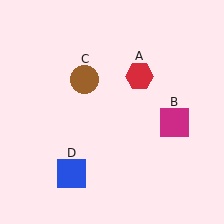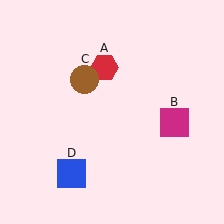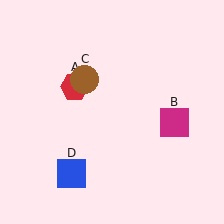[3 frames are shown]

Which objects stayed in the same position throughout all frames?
Magenta square (object B) and brown circle (object C) and blue square (object D) remained stationary.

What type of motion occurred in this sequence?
The red hexagon (object A) rotated counterclockwise around the center of the scene.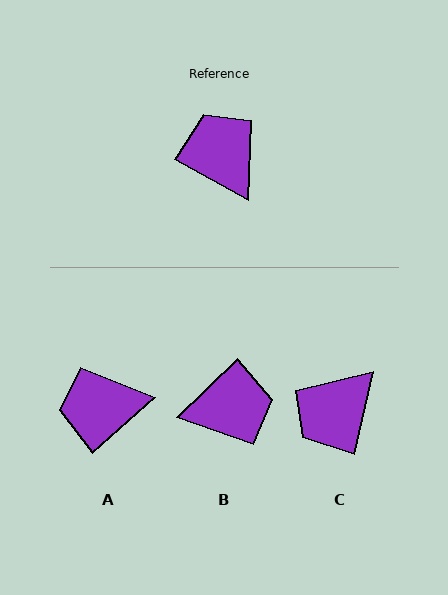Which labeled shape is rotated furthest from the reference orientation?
B, about 106 degrees away.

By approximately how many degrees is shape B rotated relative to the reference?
Approximately 106 degrees clockwise.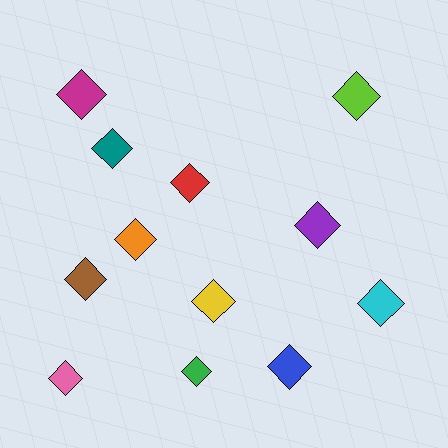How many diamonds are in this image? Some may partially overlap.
There are 12 diamonds.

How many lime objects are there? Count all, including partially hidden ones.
There is 1 lime object.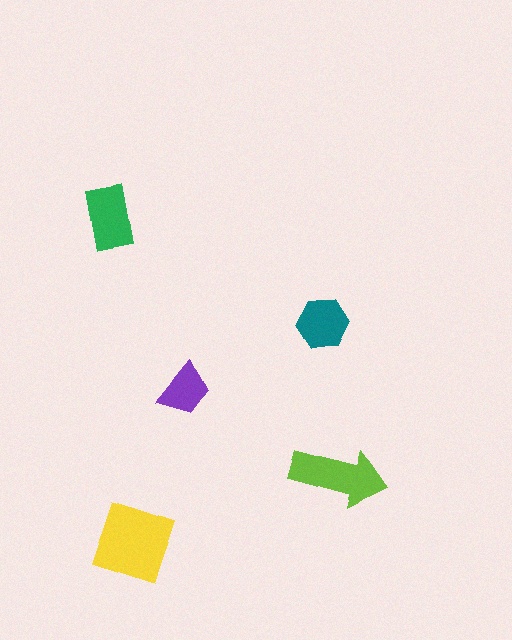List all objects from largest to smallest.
The yellow diamond, the lime arrow, the green rectangle, the teal hexagon, the purple trapezoid.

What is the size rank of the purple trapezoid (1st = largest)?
5th.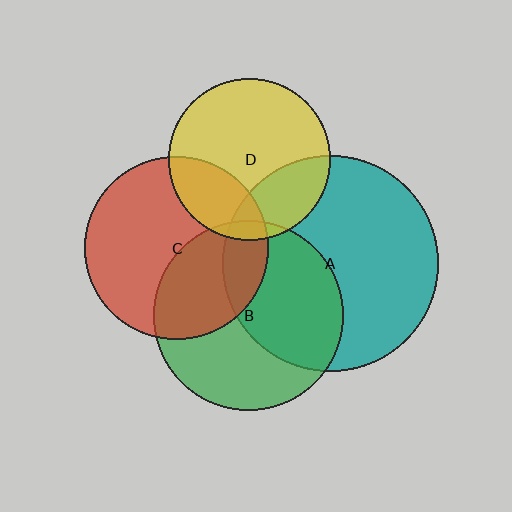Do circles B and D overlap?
Yes.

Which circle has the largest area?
Circle A (teal).